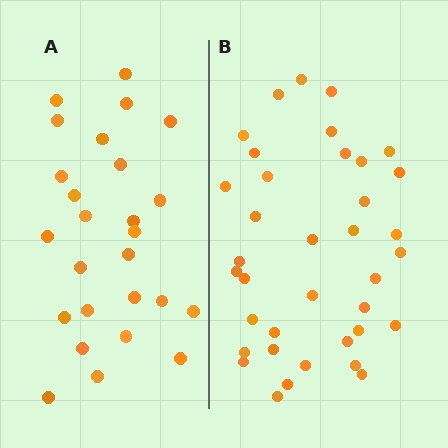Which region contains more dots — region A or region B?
Region B (the right region) has more dots.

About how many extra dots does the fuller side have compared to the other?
Region B has roughly 12 or so more dots than region A.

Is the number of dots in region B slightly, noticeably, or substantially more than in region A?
Region B has noticeably more, but not dramatically so. The ratio is roughly 1.4 to 1.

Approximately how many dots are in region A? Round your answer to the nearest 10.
About 30 dots. (The exact count is 26, which rounds to 30.)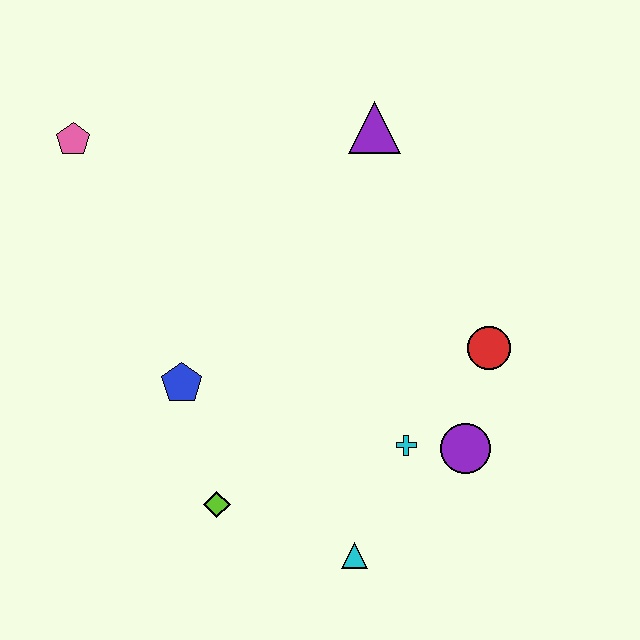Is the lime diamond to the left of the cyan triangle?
Yes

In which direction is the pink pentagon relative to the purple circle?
The pink pentagon is to the left of the purple circle.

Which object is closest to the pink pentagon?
The blue pentagon is closest to the pink pentagon.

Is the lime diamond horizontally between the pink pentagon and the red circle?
Yes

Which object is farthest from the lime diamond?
The purple triangle is farthest from the lime diamond.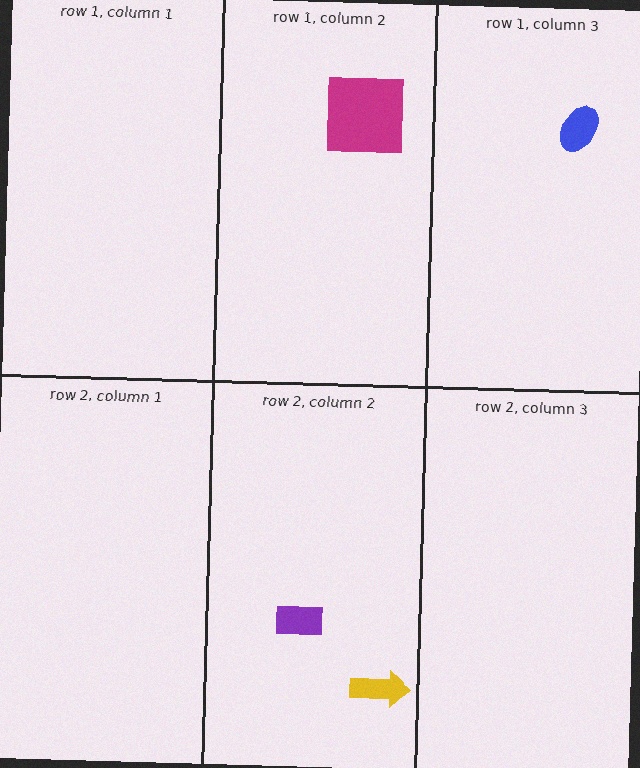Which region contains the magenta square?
The row 1, column 2 region.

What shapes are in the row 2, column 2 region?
The yellow arrow, the purple rectangle.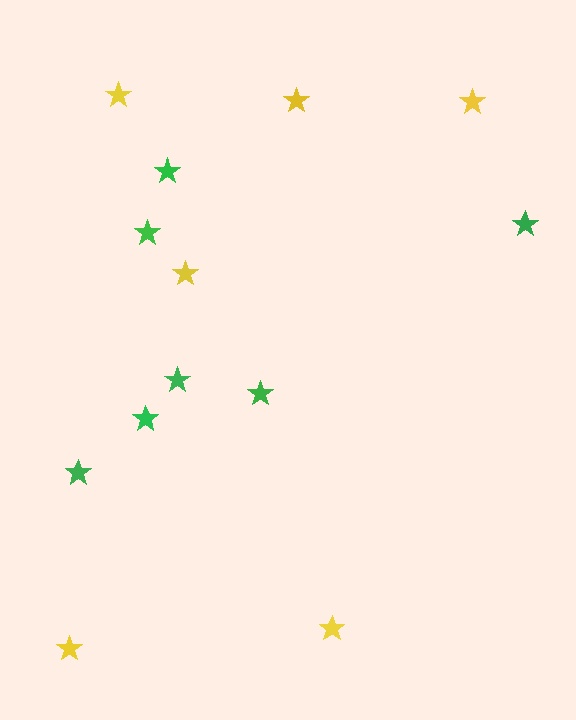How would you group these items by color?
There are 2 groups: one group of green stars (7) and one group of yellow stars (6).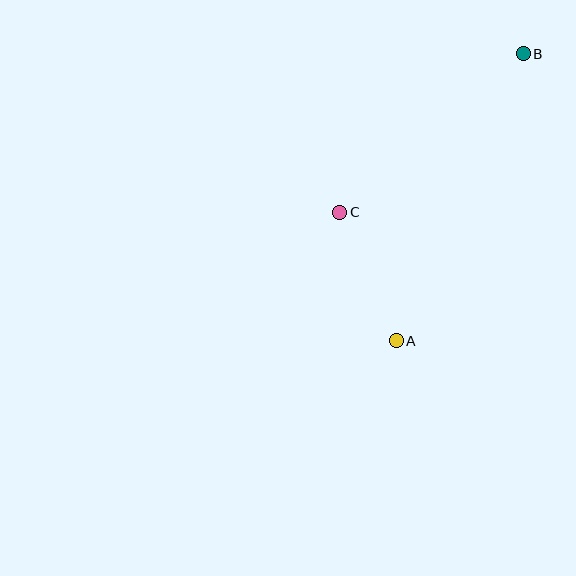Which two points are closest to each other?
Points A and C are closest to each other.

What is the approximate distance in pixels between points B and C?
The distance between B and C is approximately 242 pixels.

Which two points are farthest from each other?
Points A and B are farthest from each other.